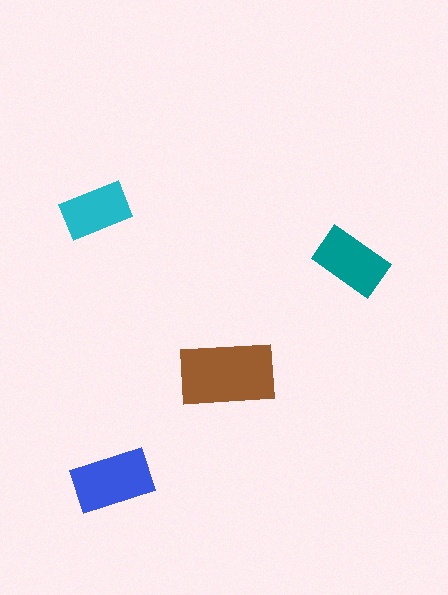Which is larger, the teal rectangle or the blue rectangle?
The blue one.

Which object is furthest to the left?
The cyan rectangle is leftmost.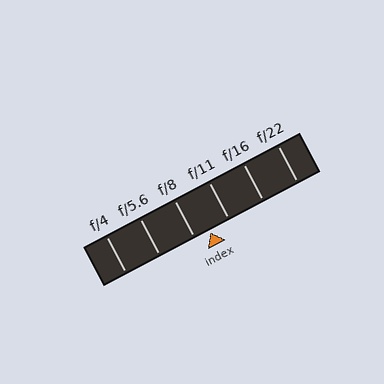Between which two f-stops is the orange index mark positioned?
The index mark is between f/8 and f/11.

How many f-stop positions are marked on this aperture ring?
There are 6 f-stop positions marked.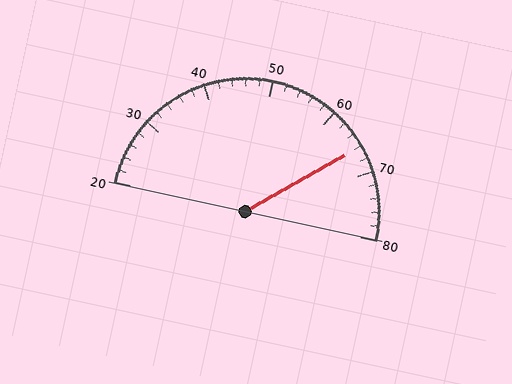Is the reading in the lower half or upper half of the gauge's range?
The reading is in the upper half of the range (20 to 80).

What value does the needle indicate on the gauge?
The needle indicates approximately 66.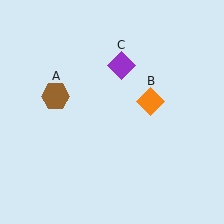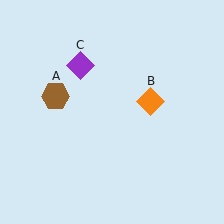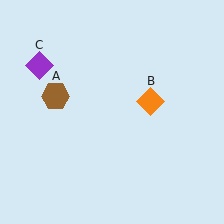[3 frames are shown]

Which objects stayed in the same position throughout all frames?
Brown hexagon (object A) and orange diamond (object B) remained stationary.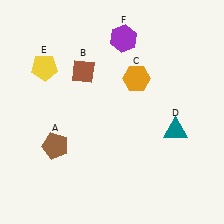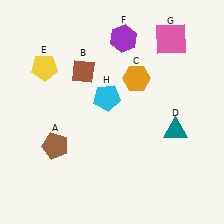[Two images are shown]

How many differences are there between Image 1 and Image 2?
There are 2 differences between the two images.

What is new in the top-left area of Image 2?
A cyan pentagon (H) was added in the top-left area of Image 2.